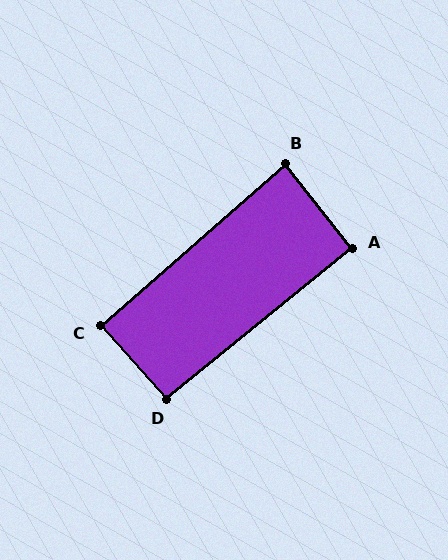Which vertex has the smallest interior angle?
B, at approximately 87 degrees.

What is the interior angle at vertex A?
Approximately 91 degrees (approximately right).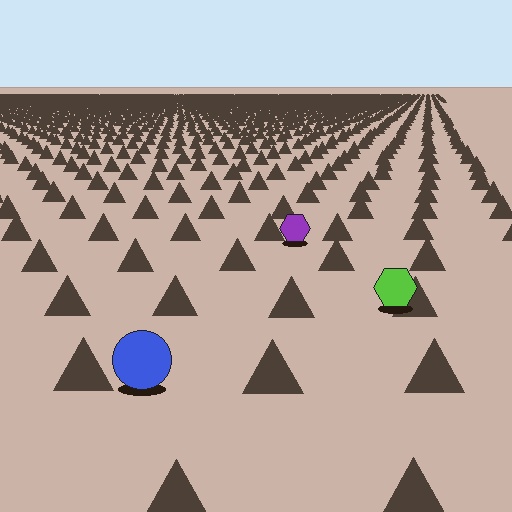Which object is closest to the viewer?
The blue circle is closest. The texture marks near it are larger and more spread out.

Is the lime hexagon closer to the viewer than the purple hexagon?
Yes. The lime hexagon is closer — you can tell from the texture gradient: the ground texture is coarser near it.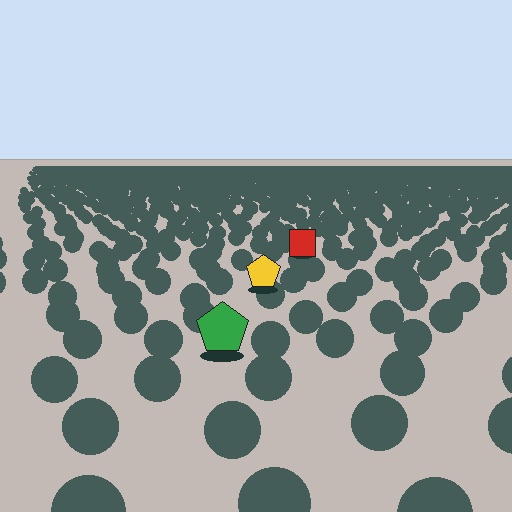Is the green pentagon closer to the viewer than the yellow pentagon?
Yes. The green pentagon is closer — you can tell from the texture gradient: the ground texture is coarser near it.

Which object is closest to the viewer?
The green pentagon is closest. The texture marks near it are larger and more spread out.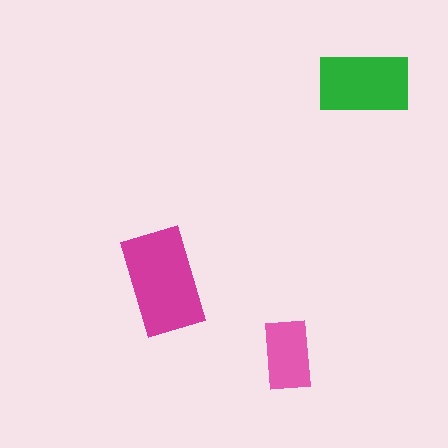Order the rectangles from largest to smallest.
the magenta one, the green one, the pink one.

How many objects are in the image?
There are 3 objects in the image.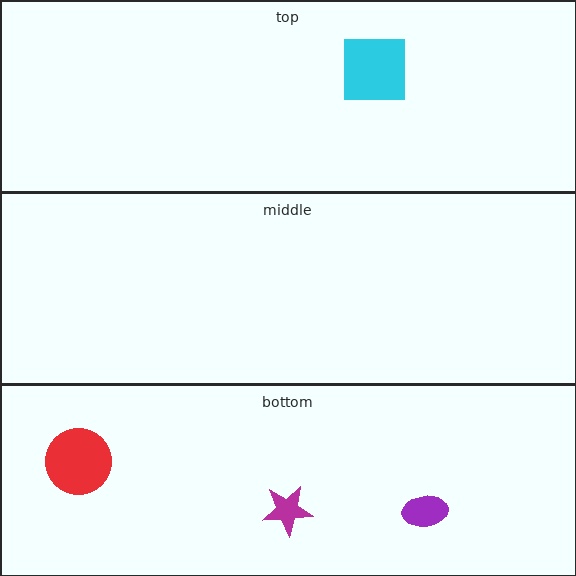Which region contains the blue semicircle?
The top region.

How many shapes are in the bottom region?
3.